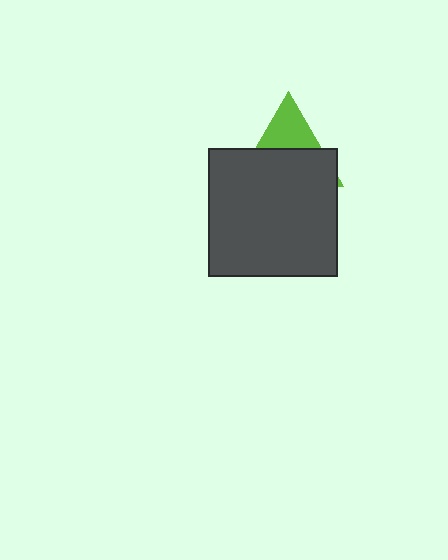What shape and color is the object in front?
The object in front is a dark gray square.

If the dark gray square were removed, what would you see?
You would see the complete lime triangle.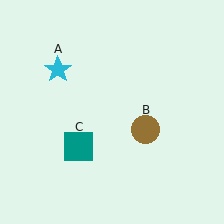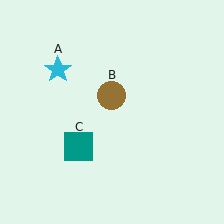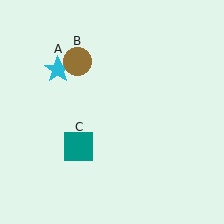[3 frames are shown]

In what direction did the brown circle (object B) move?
The brown circle (object B) moved up and to the left.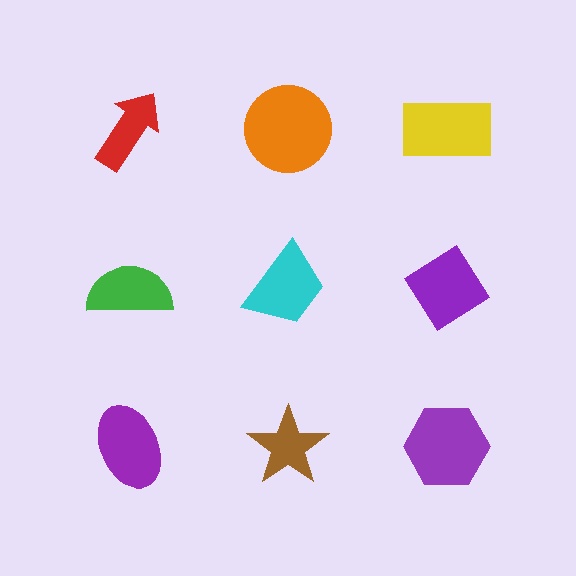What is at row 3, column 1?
A purple ellipse.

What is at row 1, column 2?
An orange circle.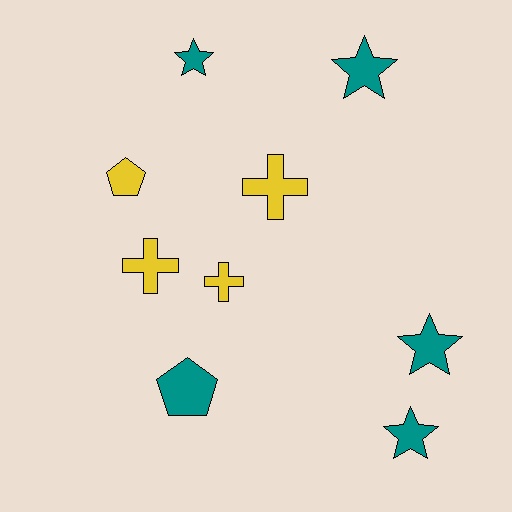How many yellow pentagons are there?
There is 1 yellow pentagon.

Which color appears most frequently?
Teal, with 5 objects.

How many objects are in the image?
There are 9 objects.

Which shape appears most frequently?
Star, with 4 objects.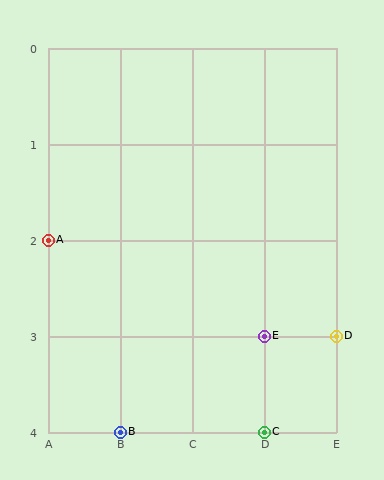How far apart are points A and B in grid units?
Points A and B are 1 column and 2 rows apart (about 2.2 grid units diagonally).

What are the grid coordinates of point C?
Point C is at grid coordinates (D, 4).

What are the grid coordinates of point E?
Point E is at grid coordinates (D, 3).